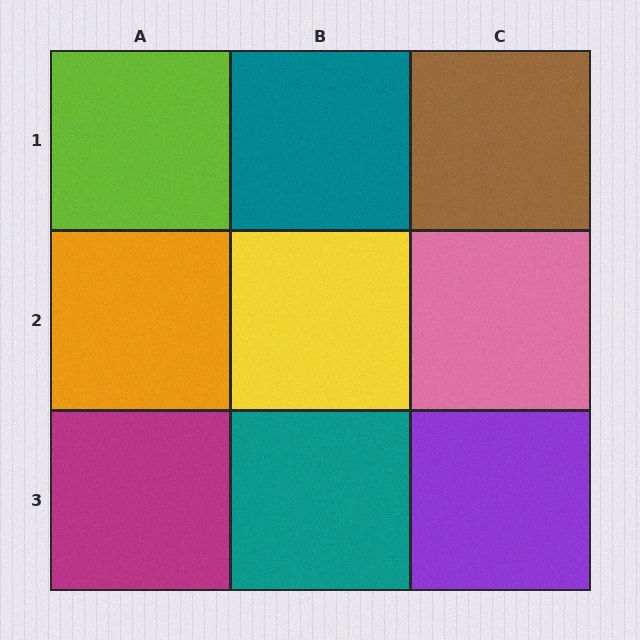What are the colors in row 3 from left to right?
Magenta, teal, purple.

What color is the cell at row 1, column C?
Brown.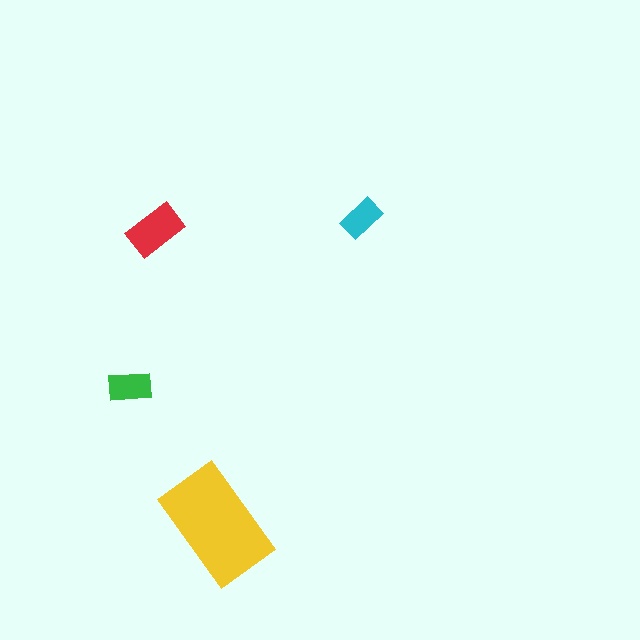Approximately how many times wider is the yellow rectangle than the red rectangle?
About 2 times wider.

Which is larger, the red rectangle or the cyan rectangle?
The red one.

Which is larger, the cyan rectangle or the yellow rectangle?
The yellow one.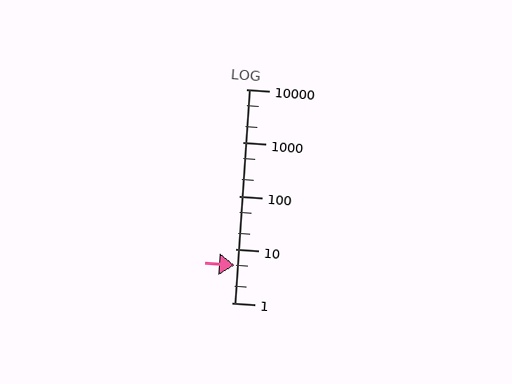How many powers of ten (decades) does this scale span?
The scale spans 4 decades, from 1 to 10000.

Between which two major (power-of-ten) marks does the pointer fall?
The pointer is between 1 and 10.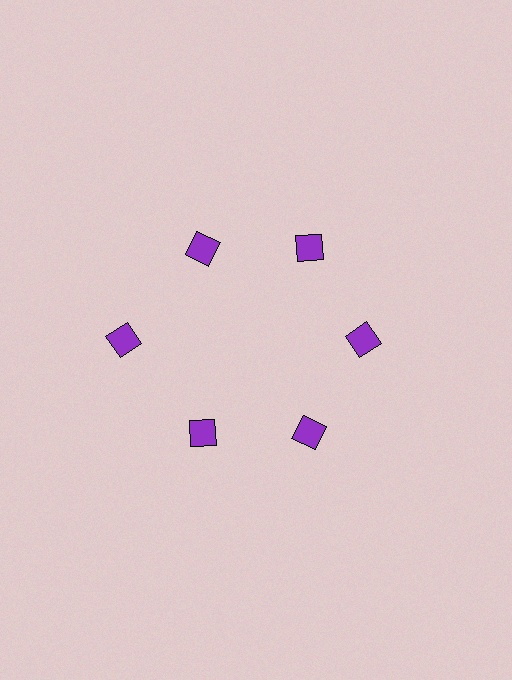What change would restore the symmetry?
The symmetry would be restored by moving it inward, back onto the ring so that all 6 squares sit at equal angles and equal distance from the center.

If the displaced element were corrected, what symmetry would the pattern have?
It would have 6-fold rotational symmetry — the pattern would map onto itself every 60 degrees.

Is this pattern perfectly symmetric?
No. The 6 purple squares are arranged in a ring, but one element near the 9 o'clock position is pushed outward from the center, breaking the 6-fold rotational symmetry.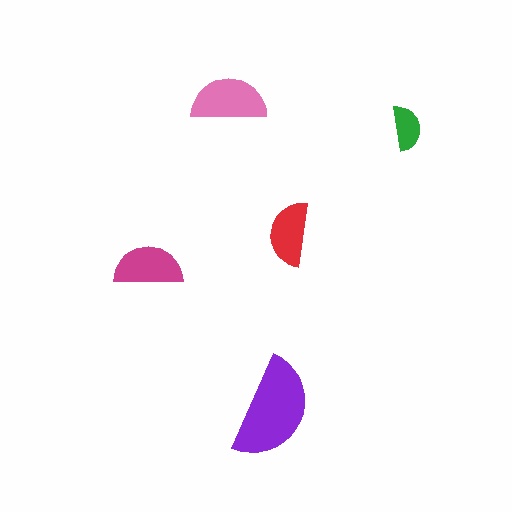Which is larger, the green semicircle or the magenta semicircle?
The magenta one.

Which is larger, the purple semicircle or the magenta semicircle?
The purple one.